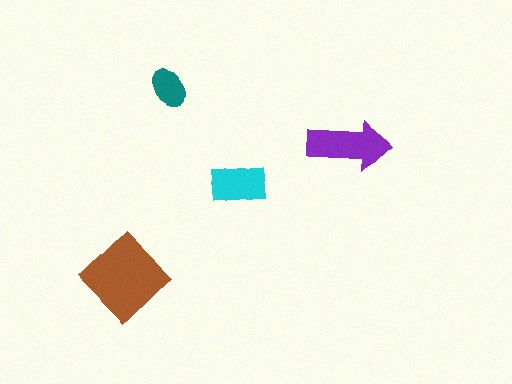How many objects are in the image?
There are 4 objects in the image.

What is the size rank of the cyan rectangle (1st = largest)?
3rd.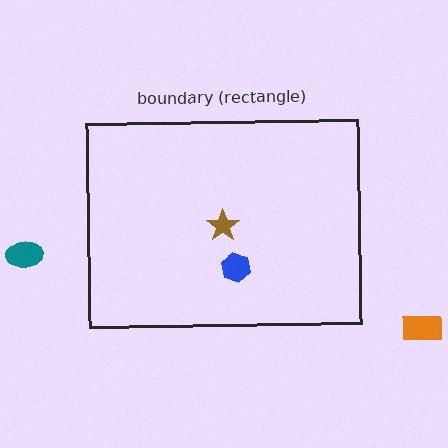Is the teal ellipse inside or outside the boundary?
Outside.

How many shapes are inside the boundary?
2 inside, 2 outside.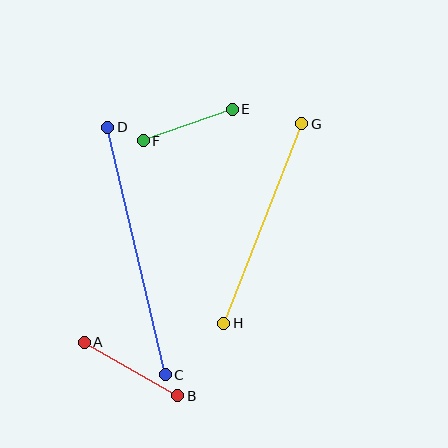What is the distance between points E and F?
The distance is approximately 95 pixels.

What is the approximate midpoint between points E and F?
The midpoint is at approximately (188, 125) pixels.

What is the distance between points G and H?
The distance is approximately 214 pixels.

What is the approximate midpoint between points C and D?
The midpoint is at approximately (136, 251) pixels.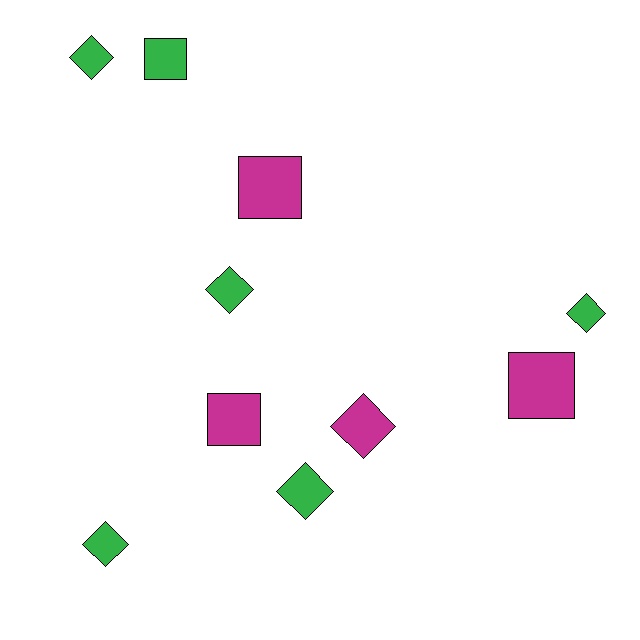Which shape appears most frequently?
Diamond, with 6 objects.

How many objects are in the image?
There are 10 objects.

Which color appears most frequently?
Green, with 6 objects.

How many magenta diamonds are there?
There is 1 magenta diamond.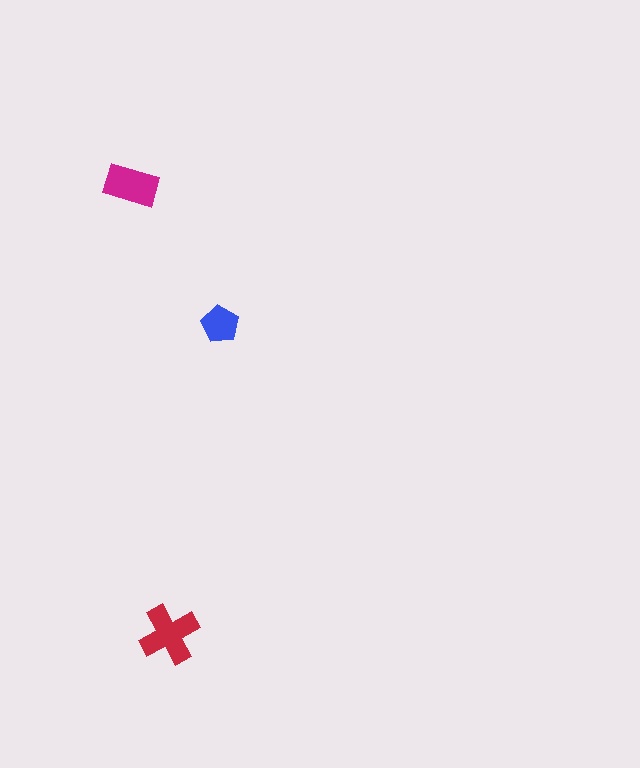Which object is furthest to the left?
The magenta rectangle is leftmost.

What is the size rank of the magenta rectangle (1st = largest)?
2nd.